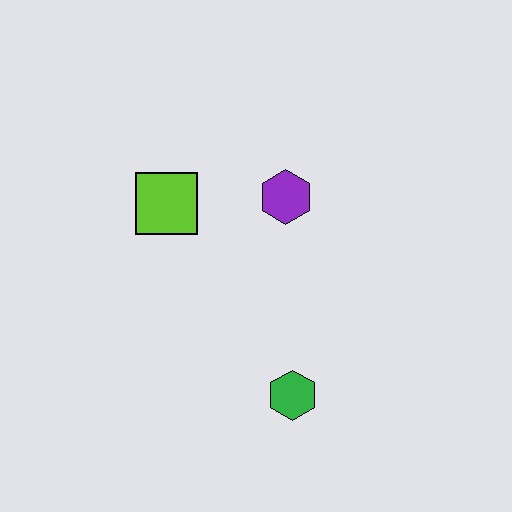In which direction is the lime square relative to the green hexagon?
The lime square is above the green hexagon.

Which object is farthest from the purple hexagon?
The green hexagon is farthest from the purple hexagon.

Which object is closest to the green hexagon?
The purple hexagon is closest to the green hexagon.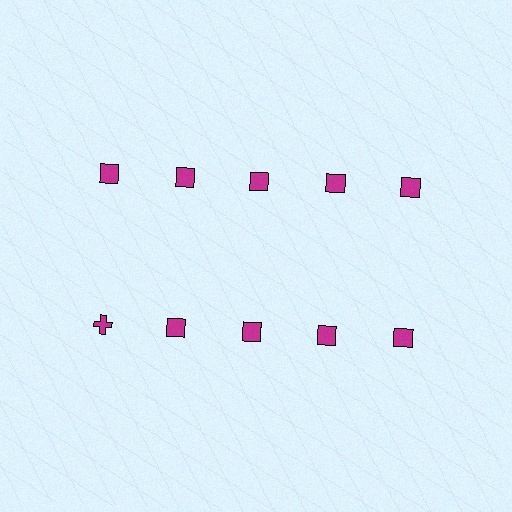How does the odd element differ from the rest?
It has a different shape: cross instead of square.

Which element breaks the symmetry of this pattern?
The magenta cross in the second row, leftmost column breaks the symmetry. All other shapes are magenta squares.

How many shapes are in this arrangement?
There are 10 shapes arranged in a grid pattern.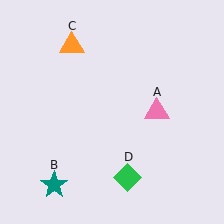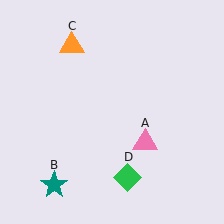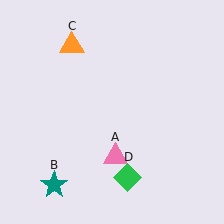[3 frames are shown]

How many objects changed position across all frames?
1 object changed position: pink triangle (object A).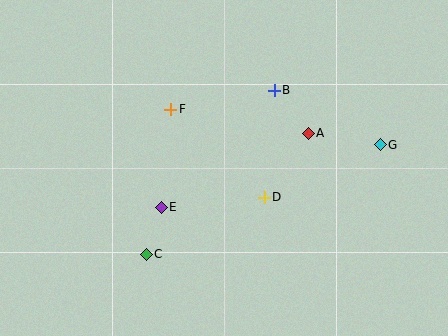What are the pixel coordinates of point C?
Point C is at (146, 254).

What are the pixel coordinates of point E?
Point E is at (161, 207).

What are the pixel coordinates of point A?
Point A is at (308, 133).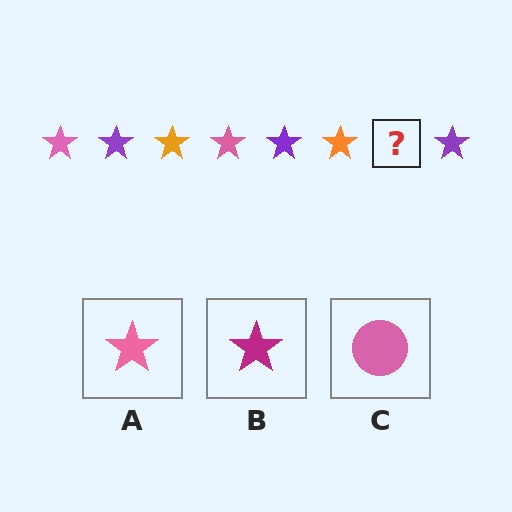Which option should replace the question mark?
Option A.